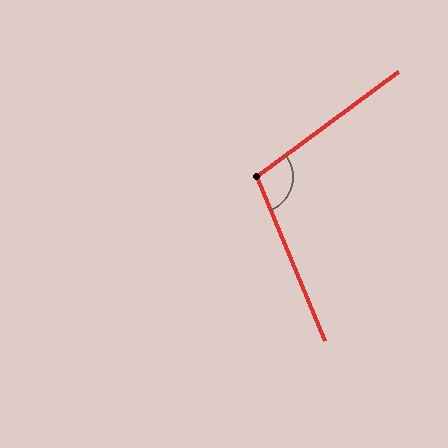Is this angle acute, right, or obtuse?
It is obtuse.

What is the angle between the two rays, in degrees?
Approximately 104 degrees.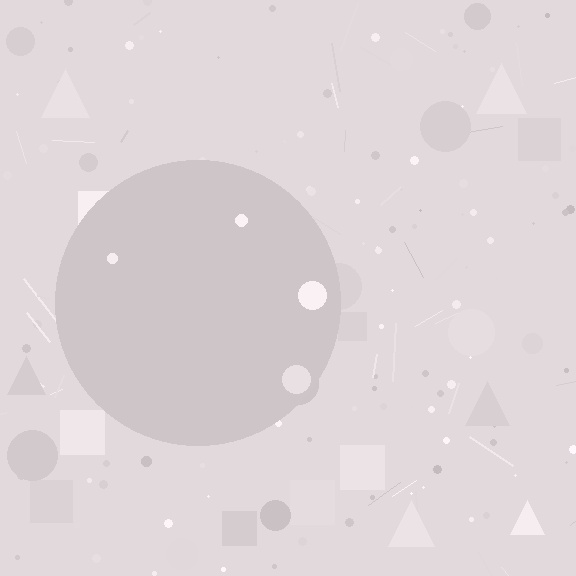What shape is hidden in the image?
A circle is hidden in the image.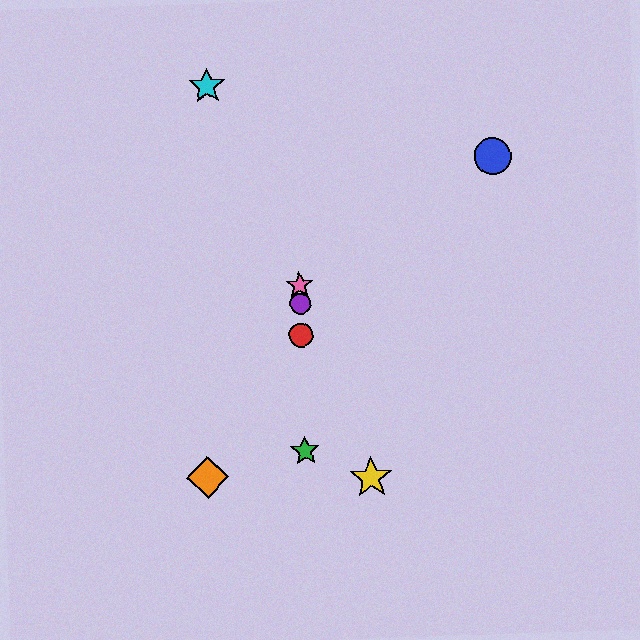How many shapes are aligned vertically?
4 shapes (the red circle, the green star, the purple circle, the pink star) are aligned vertically.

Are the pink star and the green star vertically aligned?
Yes, both are at x≈300.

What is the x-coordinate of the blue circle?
The blue circle is at x≈493.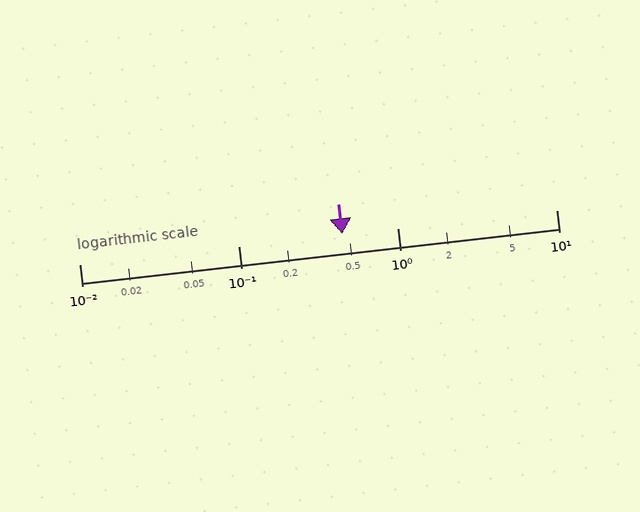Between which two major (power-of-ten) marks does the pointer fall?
The pointer is between 0.1 and 1.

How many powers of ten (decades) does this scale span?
The scale spans 3 decades, from 0.01 to 10.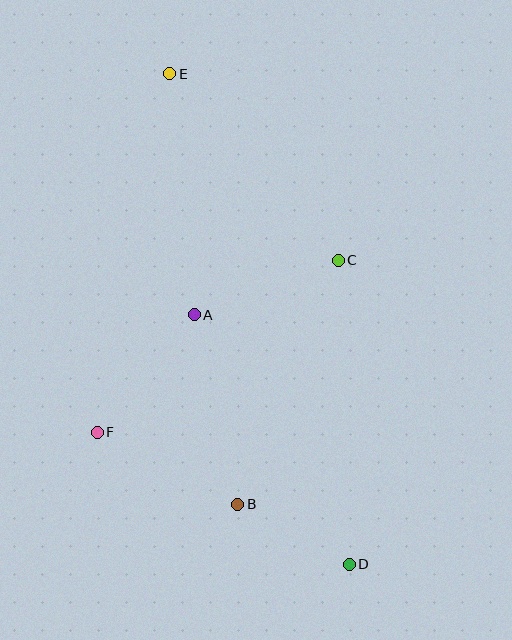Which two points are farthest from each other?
Points D and E are farthest from each other.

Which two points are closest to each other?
Points B and D are closest to each other.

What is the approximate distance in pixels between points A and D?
The distance between A and D is approximately 294 pixels.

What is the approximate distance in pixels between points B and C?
The distance between B and C is approximately 264 pixels.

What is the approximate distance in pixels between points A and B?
The distance between A and B is approximately 194 pixels.